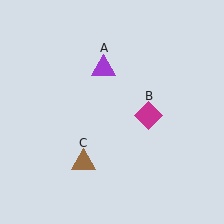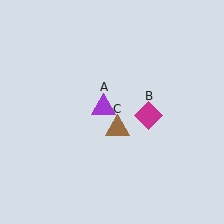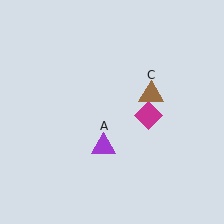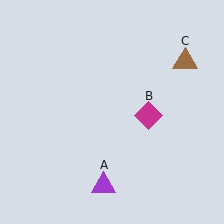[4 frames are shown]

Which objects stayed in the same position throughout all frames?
Magenta diamond (object B) remained stationary.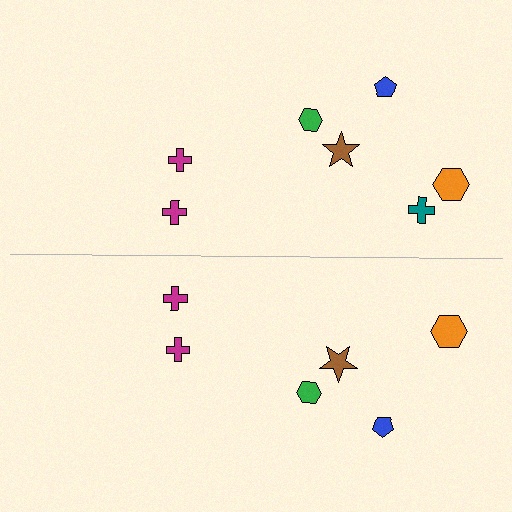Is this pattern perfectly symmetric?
No, the pattern is not perfectly symmetric. A teal cross is missing from the bottom side.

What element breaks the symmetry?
A teal cross is missing from the bottom side.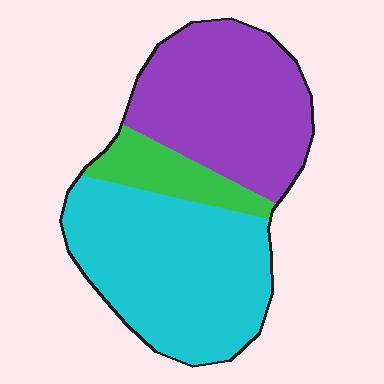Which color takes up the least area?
Green, at roughly 10%.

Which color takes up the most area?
Cyan, at roughly 50%.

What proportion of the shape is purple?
Purple takes up about two fifths (2/5) of the shape.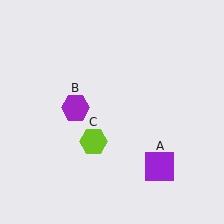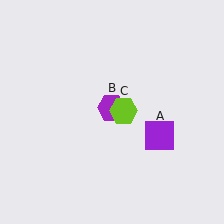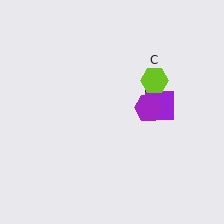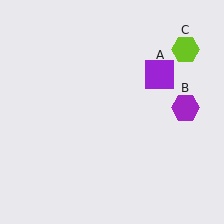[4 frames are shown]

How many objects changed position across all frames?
3 objects changed position: purple square (object A), purple hexagon (object B), lime hexagon (object C).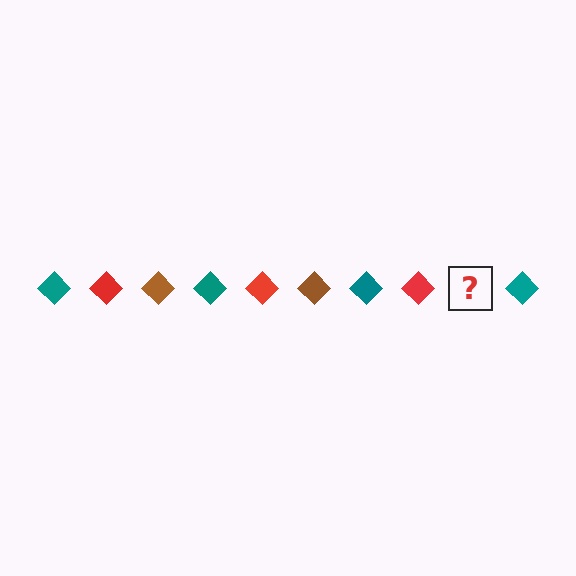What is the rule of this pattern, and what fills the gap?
The rule is that the pattern cycles through teal, red, brown diamonds. The gap should be filled with a brown diamond.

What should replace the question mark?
The question mark should be replaced with a brown diamond.